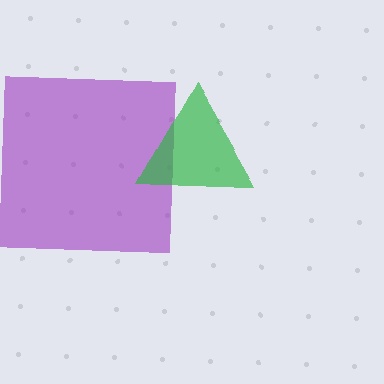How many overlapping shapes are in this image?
There are 2 overlapping shapes in the image.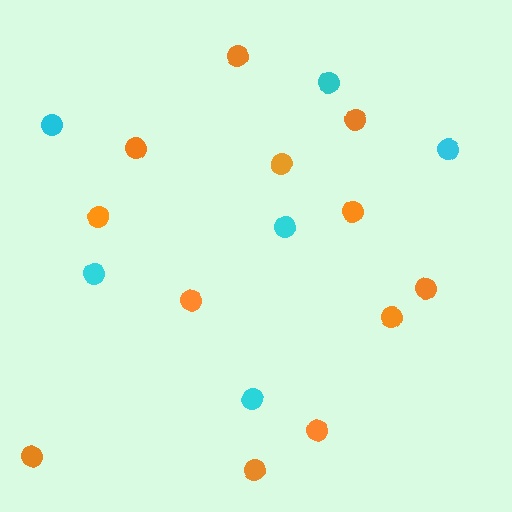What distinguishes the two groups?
There are 2 groups: one group of orange circles (12) and one group of cyan circles (6).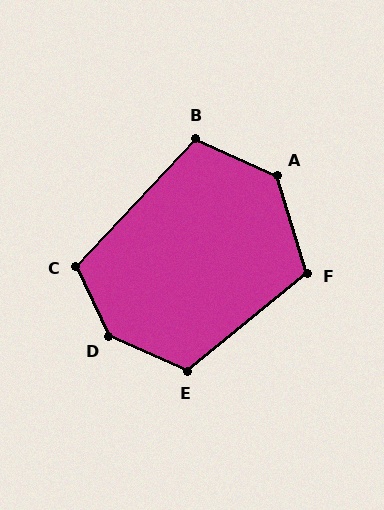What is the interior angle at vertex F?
Approximately 112 degrees (obtuse).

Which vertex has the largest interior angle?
D, at approximately 139 degrees.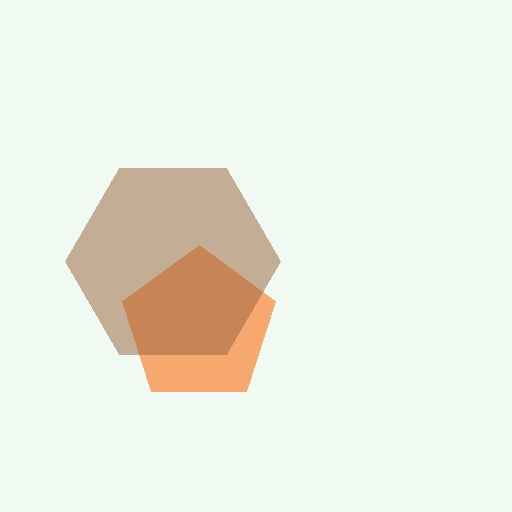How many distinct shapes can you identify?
There are 2 distinct shapes: an orange pentagon, a brown hexagon.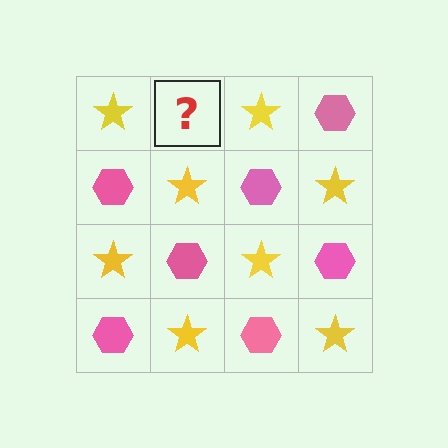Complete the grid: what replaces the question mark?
The question mark should be replaced with a pink hexagon.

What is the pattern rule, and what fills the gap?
The rule is that it alternates yellow star and pink hexagon in a checkerboard pattern. The gap should be filled with a pink hexagon.